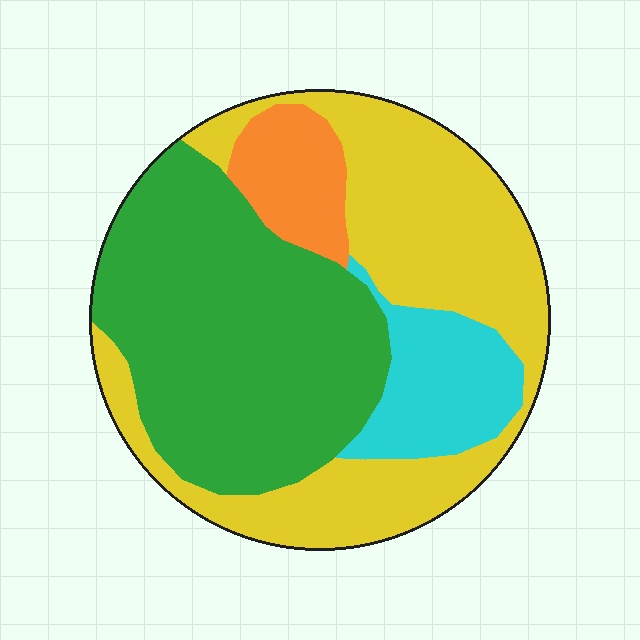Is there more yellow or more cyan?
Yellow.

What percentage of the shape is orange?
Orange covers about 10% of the shape.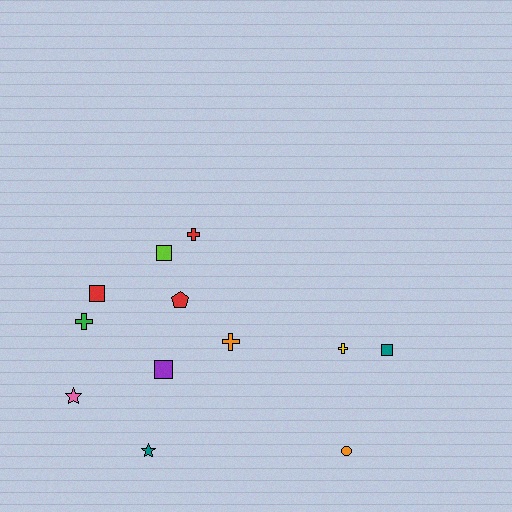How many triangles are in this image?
There are no triangles.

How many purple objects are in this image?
There is 1 purple object.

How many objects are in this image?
There are 12 objects.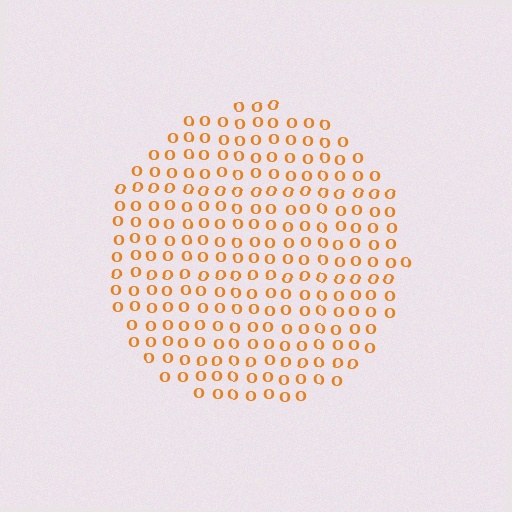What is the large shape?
The large shape is a circle.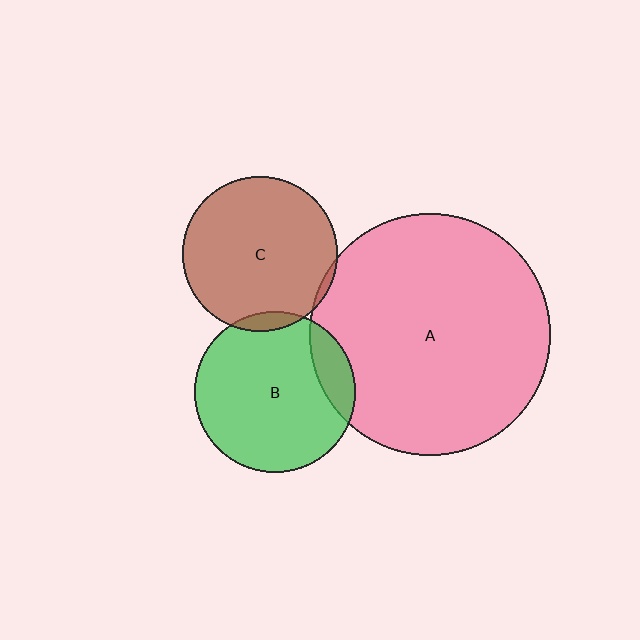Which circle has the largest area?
Circle A (pink).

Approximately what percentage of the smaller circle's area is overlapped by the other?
Approximately 5%.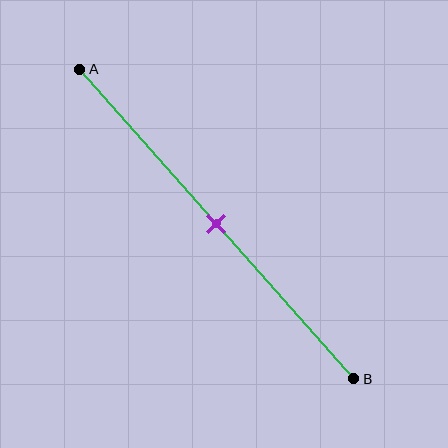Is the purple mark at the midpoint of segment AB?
Yes, the mark is approximately at the midpoint.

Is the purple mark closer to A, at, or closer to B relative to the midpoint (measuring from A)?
The purple mark is approximately at the midpoint of segment AB.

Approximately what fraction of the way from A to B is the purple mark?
The purple mark is approximately 50% of the way from A to B.